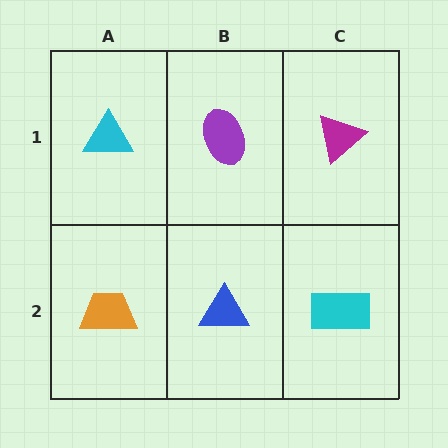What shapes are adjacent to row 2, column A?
A cyan triangle (row 1, column A), a blue triangle (row 2, column B).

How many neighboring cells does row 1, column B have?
3.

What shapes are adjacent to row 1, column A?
An orange trapezoid (row 2, column A), a purple ellipse (row 1, column B).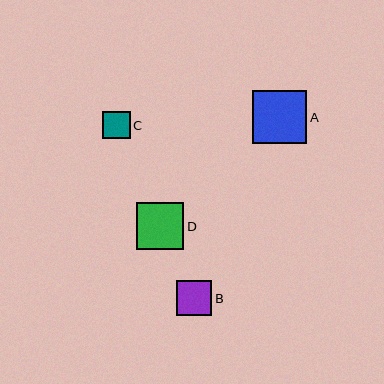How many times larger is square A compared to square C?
Square A is approximately 2.0 times the size of square C.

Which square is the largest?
Square A is the largest with a size of approximately 54 pixels.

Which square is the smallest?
Square C is the smallest with a size of approximately 27 pixels.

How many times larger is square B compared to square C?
Square B is approximately 1.3 times the size of square C.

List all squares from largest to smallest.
From largest to smallest: A, D, B, C.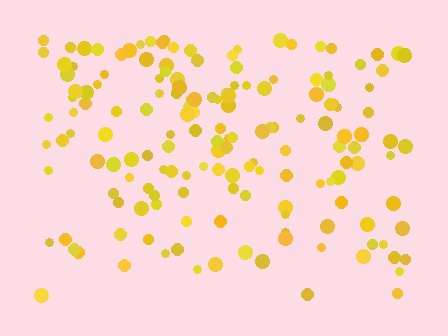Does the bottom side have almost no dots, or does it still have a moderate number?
Still a moderate number, just noticeably fewer than the top.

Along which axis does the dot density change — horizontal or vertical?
Vertical.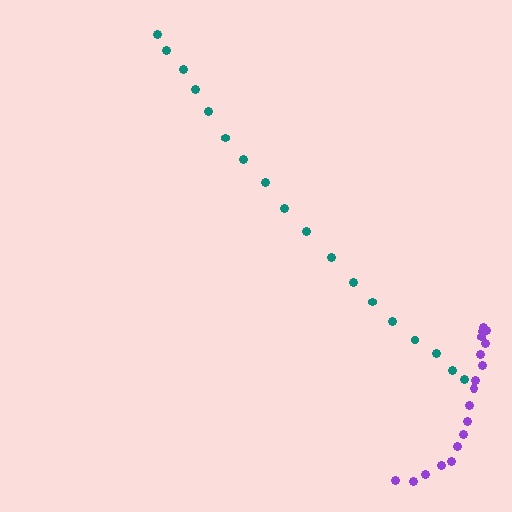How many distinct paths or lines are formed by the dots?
There are 2 distinct paths.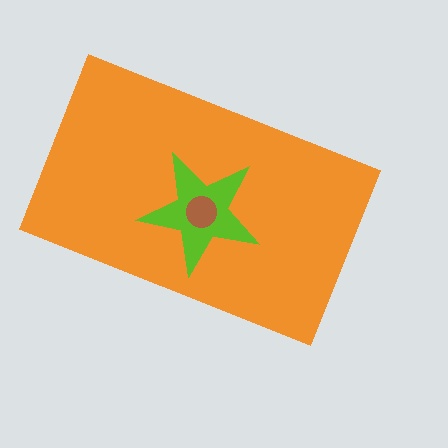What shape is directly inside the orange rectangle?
The lime star.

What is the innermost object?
The brown circle.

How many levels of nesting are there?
3.